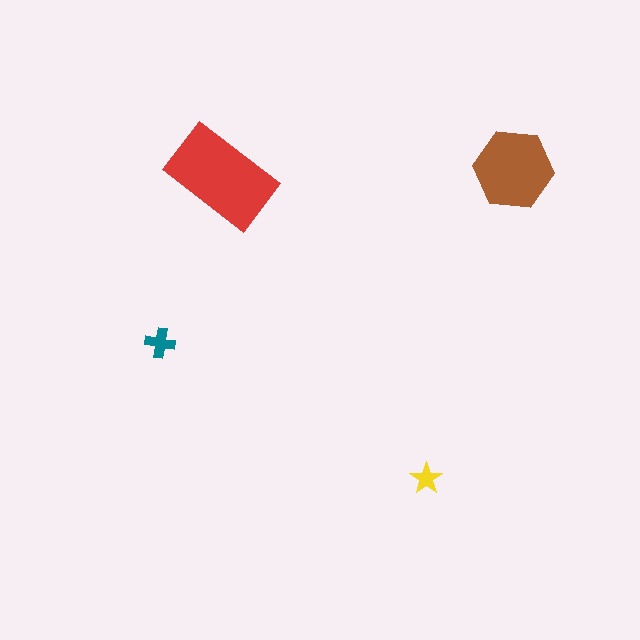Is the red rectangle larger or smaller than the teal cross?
Larger.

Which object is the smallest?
The yellow star.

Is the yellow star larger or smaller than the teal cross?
Smaller.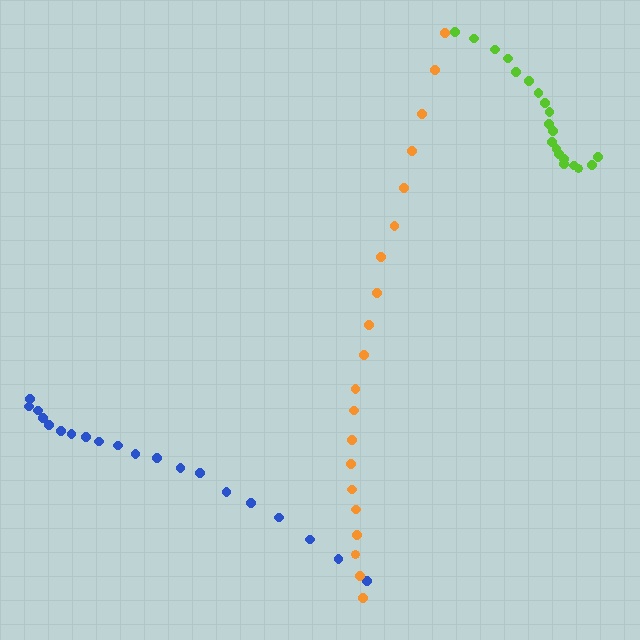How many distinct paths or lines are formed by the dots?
There are 3 distinct paths.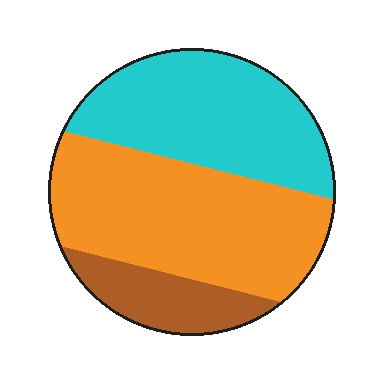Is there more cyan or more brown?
Cyan.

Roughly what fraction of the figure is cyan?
Cyan covers around 40% of the figure.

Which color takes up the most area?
Orange, at roughly 45%.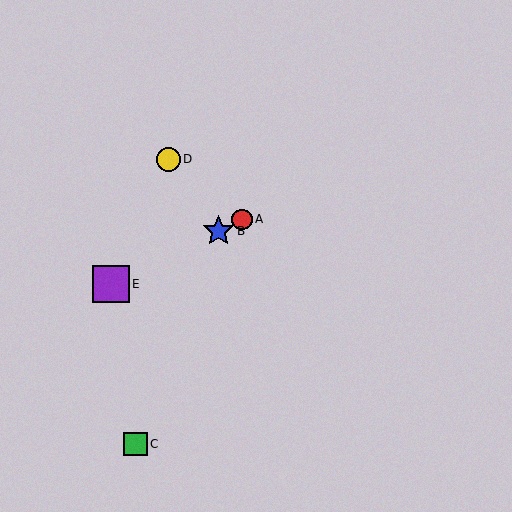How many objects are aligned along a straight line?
3 objects (A, B, E) are aligned along a straight line.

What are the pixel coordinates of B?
Object B is at (218, 231).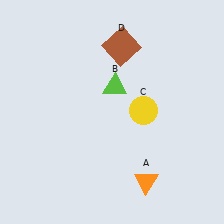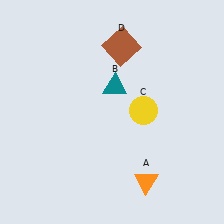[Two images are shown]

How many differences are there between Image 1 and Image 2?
There is 1 difference between the two images.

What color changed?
The triangle (B) changed from lime in Image 1 to teal in Image 2.